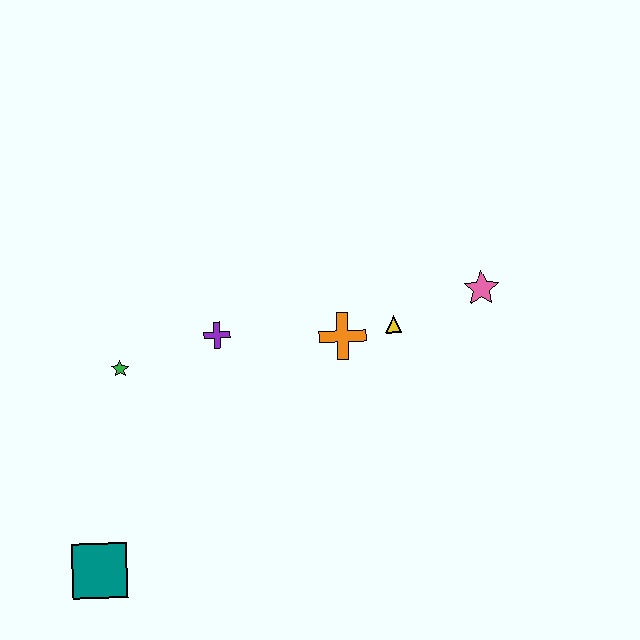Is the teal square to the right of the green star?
No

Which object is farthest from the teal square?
The pink star is farthest from the teal square.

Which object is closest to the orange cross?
The yellow triangle is closest to the orange cross.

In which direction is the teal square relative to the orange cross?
The teal square is to the left of the orange cross.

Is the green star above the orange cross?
No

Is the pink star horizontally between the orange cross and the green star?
No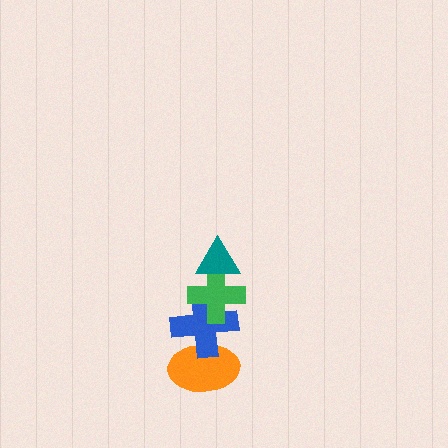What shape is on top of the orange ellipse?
The blue cross is on top of the orange ellipse.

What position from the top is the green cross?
The green cross is 2nd from the top.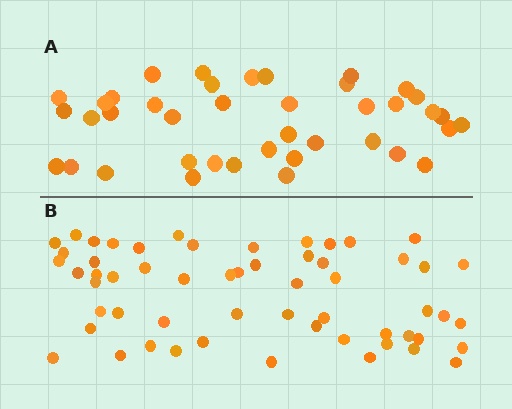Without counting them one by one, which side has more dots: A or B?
Region B (the bottom region) has more dots.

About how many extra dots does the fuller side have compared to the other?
Region B has approximately 15 more dots than region A.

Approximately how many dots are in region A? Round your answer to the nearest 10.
About 40 dots.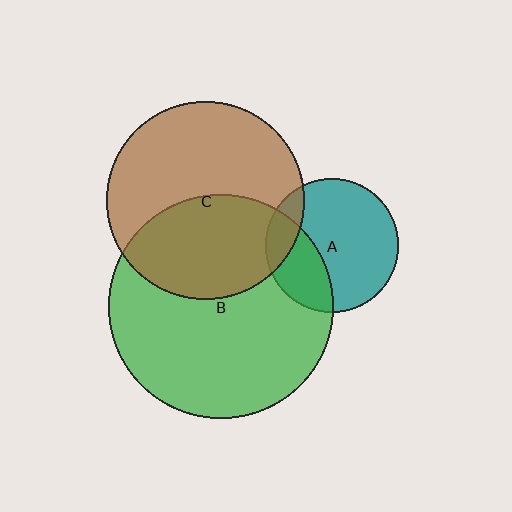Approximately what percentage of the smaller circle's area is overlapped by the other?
Approximately 45%.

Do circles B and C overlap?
Yes.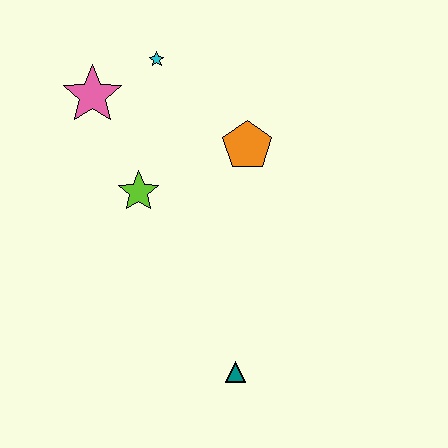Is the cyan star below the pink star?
No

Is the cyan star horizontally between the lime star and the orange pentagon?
Yes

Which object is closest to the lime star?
The pink star is closest to the lime star.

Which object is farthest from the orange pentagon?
The teal triangle is farthest from the orange pentagon.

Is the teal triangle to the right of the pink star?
Yes